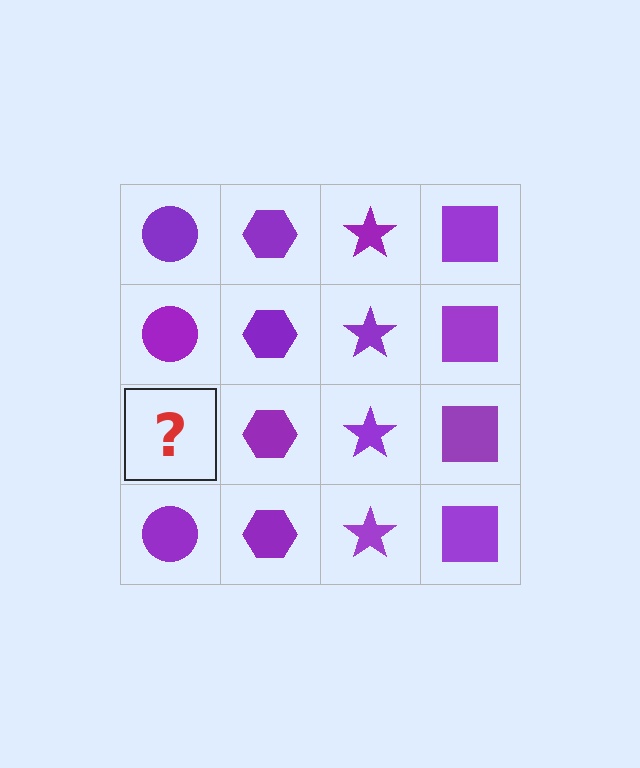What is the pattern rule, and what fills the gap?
The rule is that each column has a consistent shape. The gap should be filled with a purple circle.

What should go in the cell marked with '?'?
The missing cell should contain a purple circle.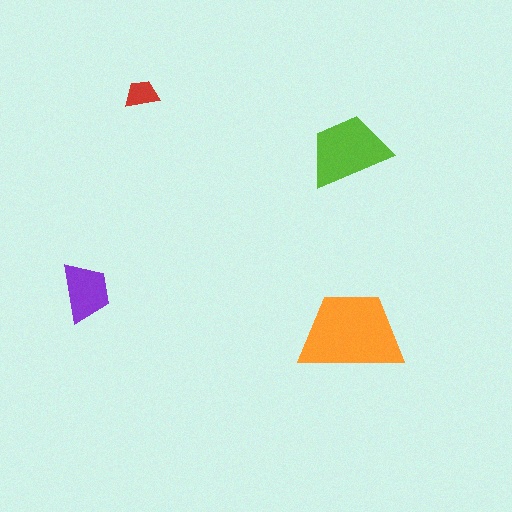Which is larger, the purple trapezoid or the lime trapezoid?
The lime one.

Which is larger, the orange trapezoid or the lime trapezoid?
The orange one.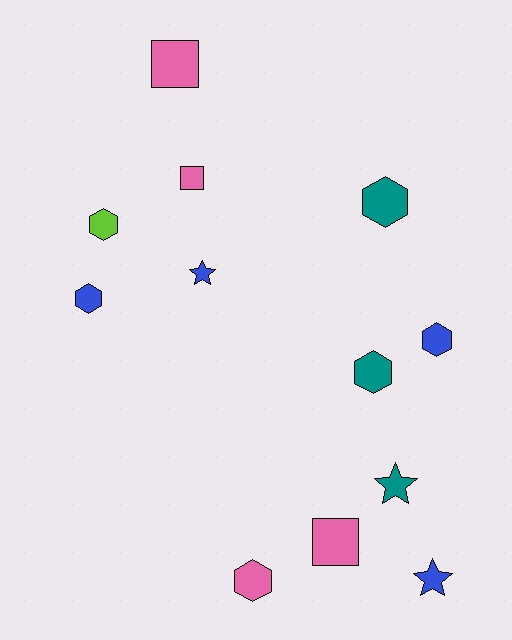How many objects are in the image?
There are 12 objects.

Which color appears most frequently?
Pink, with 4 objects.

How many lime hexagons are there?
There is 1 lime hexagon.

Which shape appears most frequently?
Hexagon, with 6 objects.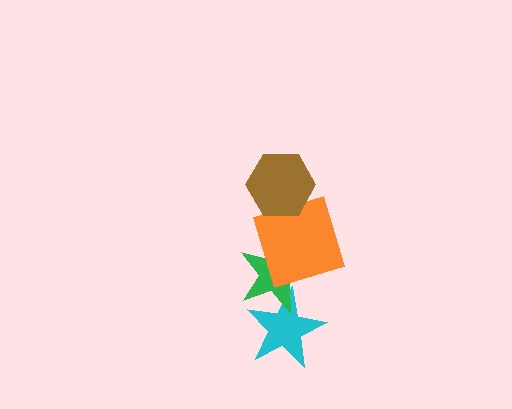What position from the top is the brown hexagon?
The brown hexagon is 1st from the top.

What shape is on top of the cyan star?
The green star is on top of the cyan star.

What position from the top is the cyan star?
The cyan star is 4th from the top.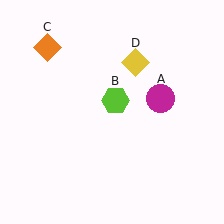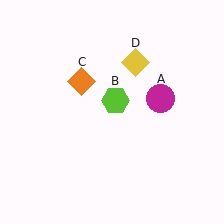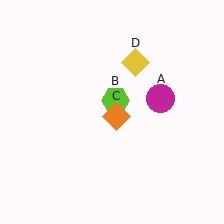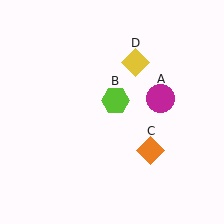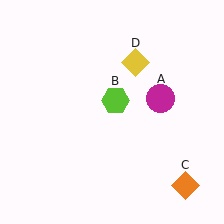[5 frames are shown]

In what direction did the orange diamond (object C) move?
The orange diamond (object C) moved down and to the right.